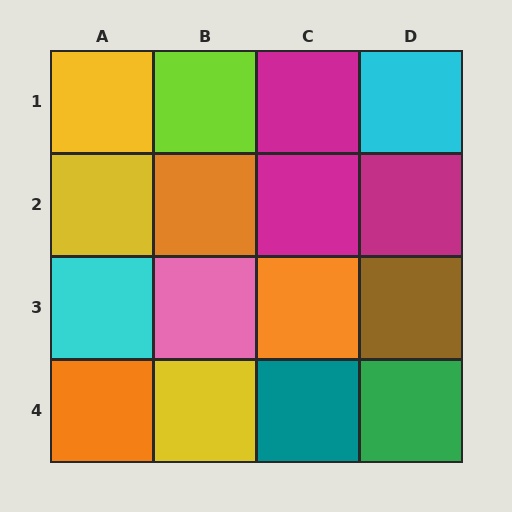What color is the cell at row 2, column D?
Magenta.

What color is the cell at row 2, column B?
Orange.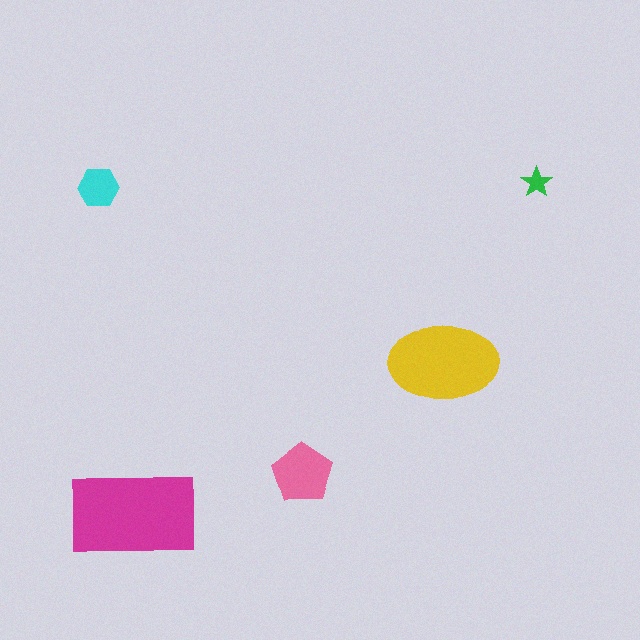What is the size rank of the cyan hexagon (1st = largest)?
4th.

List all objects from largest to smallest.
The magenta rectangle, the yellow ellipse, the pink pentagon, the cyan hexagon, the green star.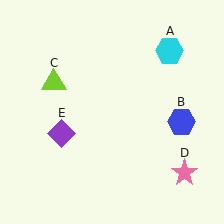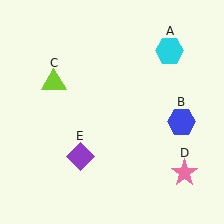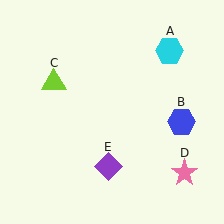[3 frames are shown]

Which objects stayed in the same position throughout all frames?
Cyan hexagon (object A) and blue hexagon (object B) and lime triangle (object C) and pink star (object D) remained stationary.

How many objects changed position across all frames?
1 object changed position: purple diamond (object E).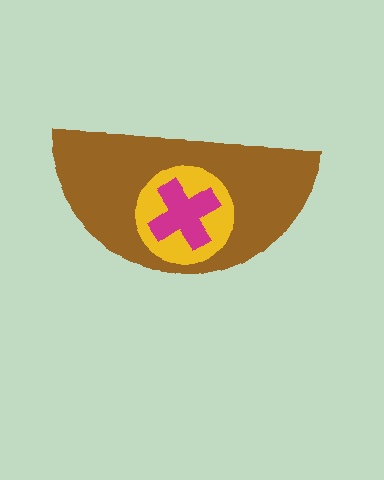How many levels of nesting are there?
3.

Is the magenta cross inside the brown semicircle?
Yes.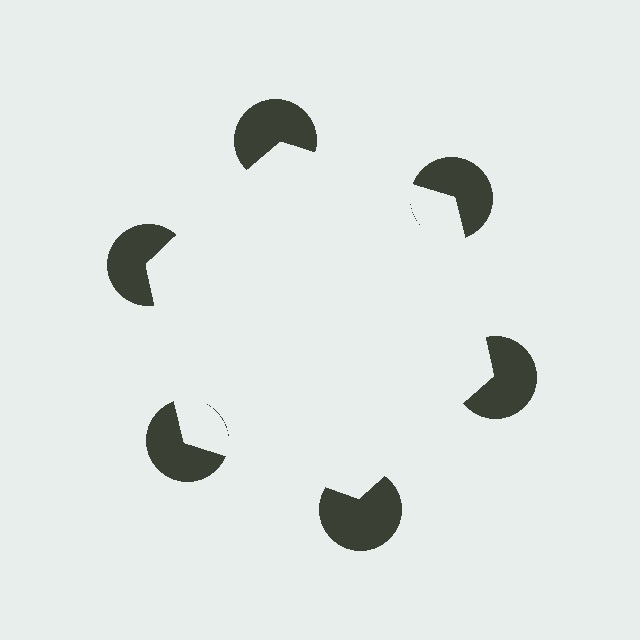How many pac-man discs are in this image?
There are 6 — one at each vertex of the illusory hexagon.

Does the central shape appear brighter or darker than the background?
It typically appears slightly brighter than the background, even though no actual brightness change is drawn.